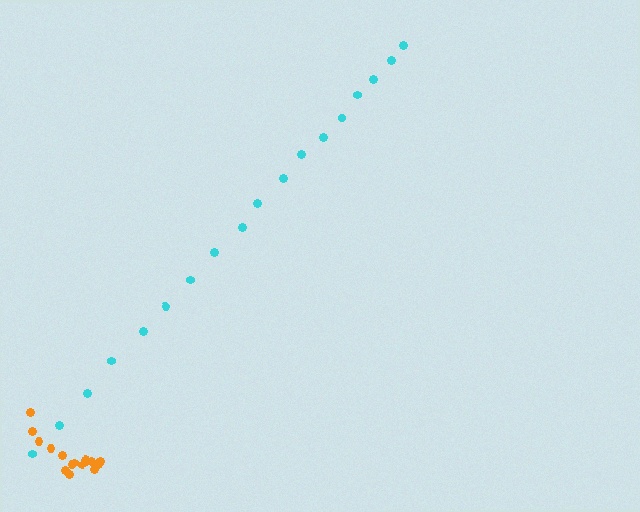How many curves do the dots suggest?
There are 2 distinct paths.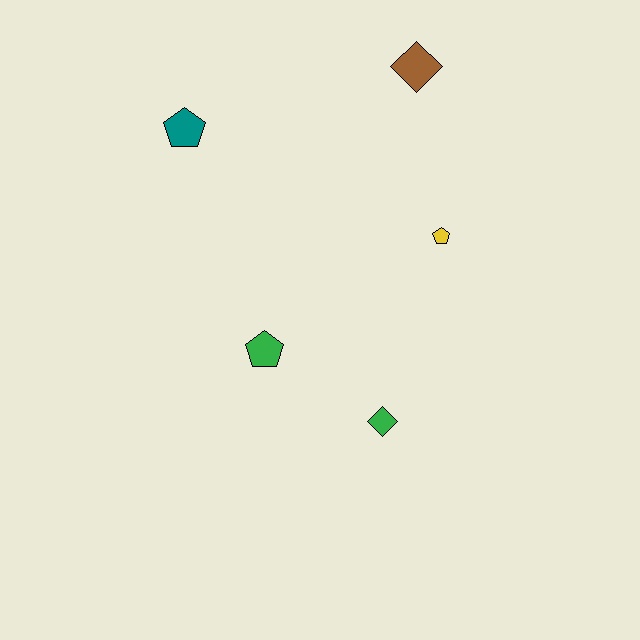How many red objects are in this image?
There are no red objects.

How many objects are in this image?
There are 5 objects.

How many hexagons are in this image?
There are no hexagons.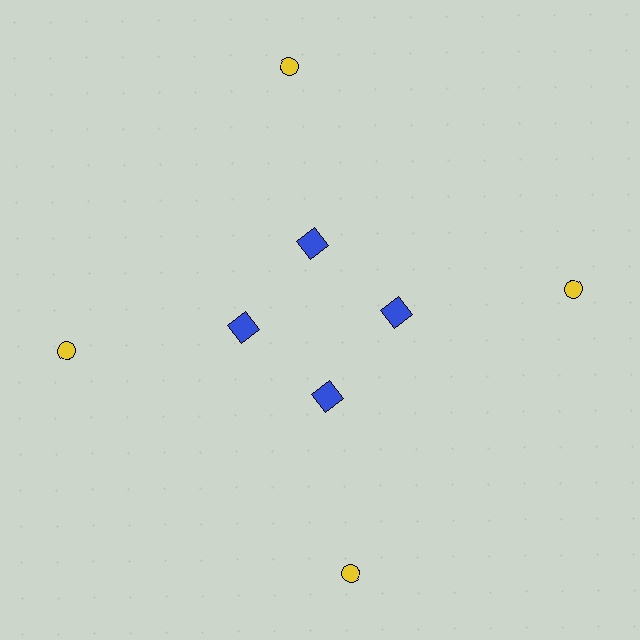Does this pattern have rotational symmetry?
Yes, this pattern has 4-fold rotational symmetry. It looks the same after rotating 90 degrees around the center.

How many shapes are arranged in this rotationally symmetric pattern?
There are 8 shapes, arranged in 4 groups of 2.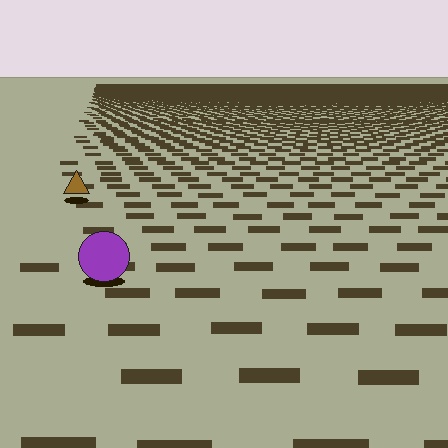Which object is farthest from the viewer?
The brown triangle is farthest from the viewer. It appears smaller and the ground texture around it is denser.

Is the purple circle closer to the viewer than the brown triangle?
Yes. The purple circle is closer — you can tell from the texture gradient: the ground texture is coarser near it.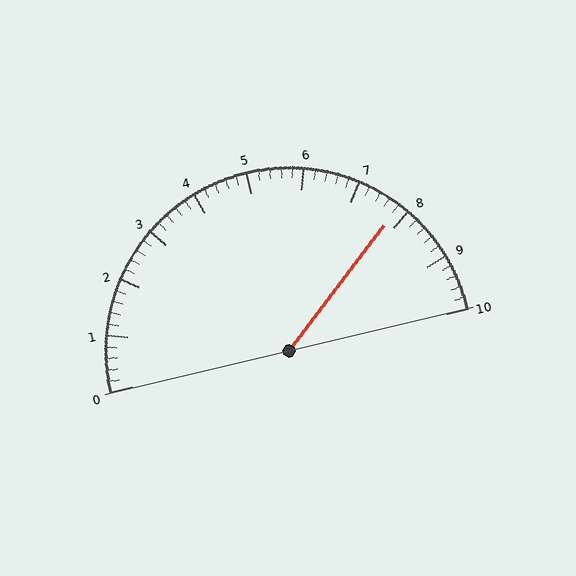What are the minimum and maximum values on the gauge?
The gauge ranges from 0 to 10.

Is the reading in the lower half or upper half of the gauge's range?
The reading is in the upper half of the range (0 to 10).